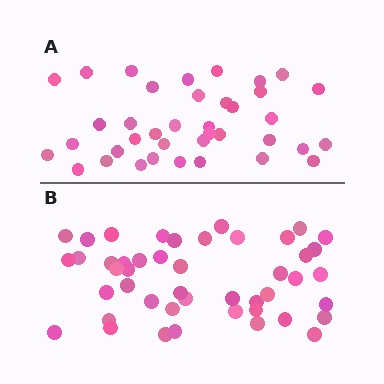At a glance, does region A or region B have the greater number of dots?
Region B (the bottom region) has more dots.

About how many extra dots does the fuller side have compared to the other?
Region B has roughly 8 or so more dots than region A.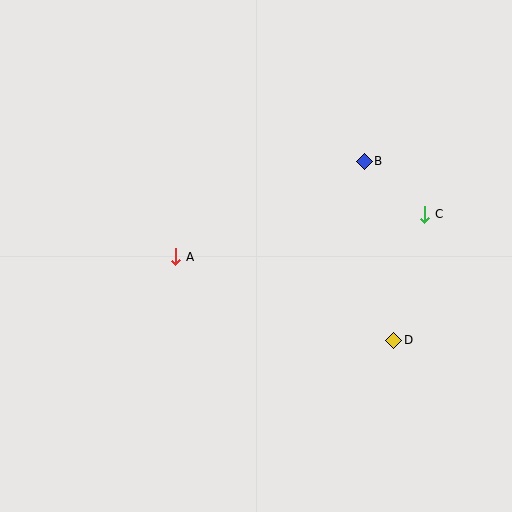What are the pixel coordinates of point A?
Point A is at (176, 257).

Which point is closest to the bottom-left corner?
Point A is closest to the bottom-left corner.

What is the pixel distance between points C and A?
The distance between C and A is 253 pixels.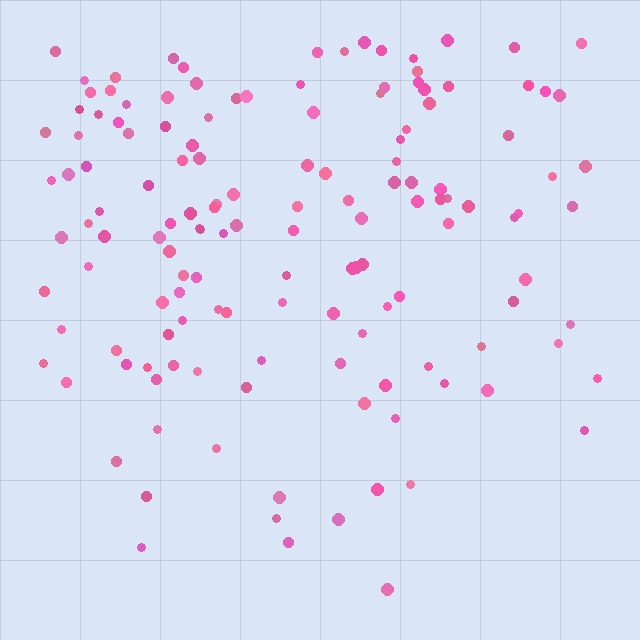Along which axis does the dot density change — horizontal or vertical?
Vertical.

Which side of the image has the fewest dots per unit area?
The bottom.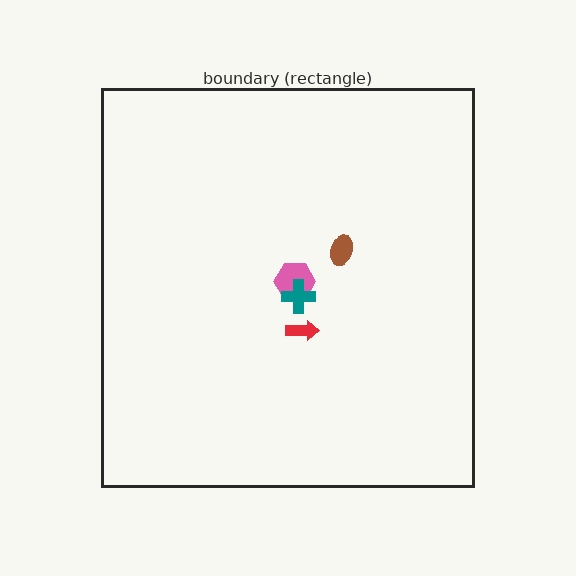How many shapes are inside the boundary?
4 inside, 0 outside.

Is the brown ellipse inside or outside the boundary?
Inside.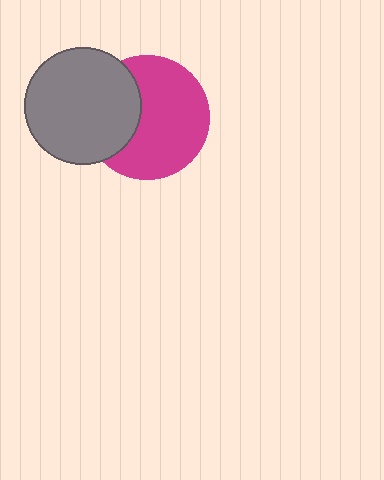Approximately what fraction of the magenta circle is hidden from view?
Roughly 33% of the magenta circle is hidden behind the gray circle.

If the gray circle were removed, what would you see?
You would see the complete magenta circle.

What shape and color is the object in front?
The object in front is a gray circle.